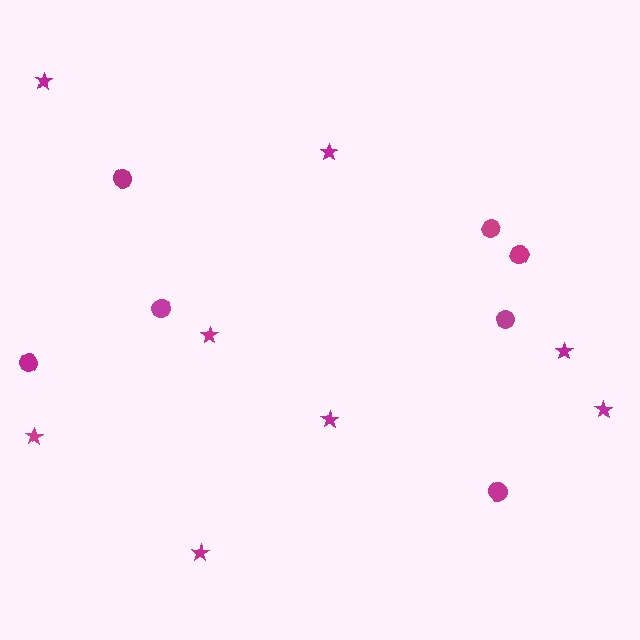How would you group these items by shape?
There are 2 groups: one group of stars (8) and one group of circles (7).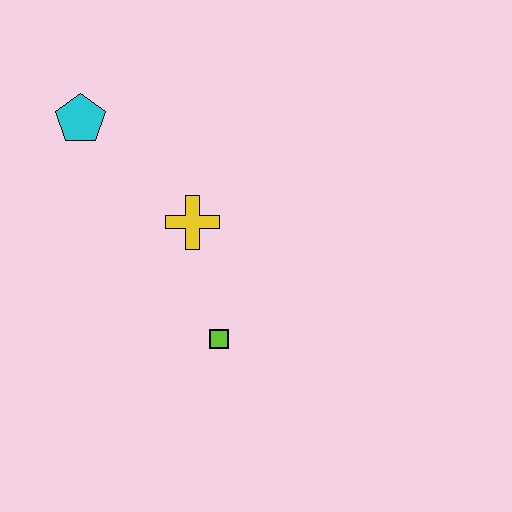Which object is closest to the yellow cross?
The lime square is closest to the yellow cross.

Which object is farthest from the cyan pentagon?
The lime square is farthest from the cyan pentagon.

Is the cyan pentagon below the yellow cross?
No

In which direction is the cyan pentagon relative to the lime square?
The cyan pentagon is above the lime square.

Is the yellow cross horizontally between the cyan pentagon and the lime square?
Yes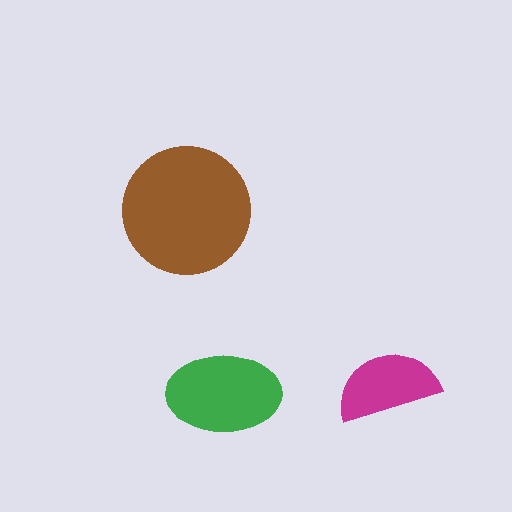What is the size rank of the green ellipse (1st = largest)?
2nd.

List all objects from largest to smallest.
The brown circle, the green ellipse, the magenta semicircle.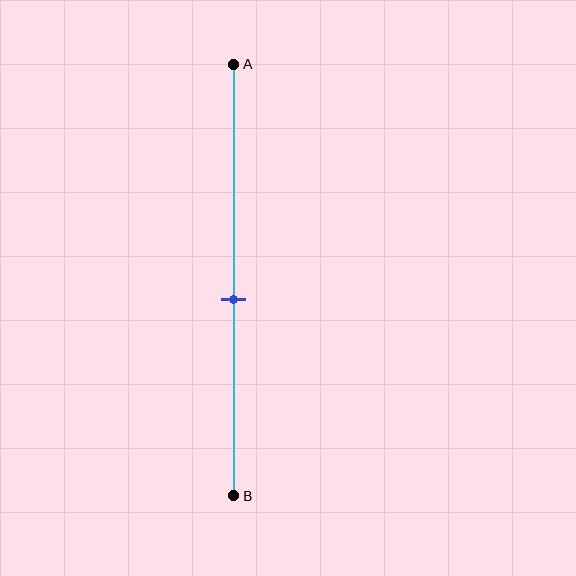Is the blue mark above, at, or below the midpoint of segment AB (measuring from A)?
The blue mark is below the midpoint of segment AB.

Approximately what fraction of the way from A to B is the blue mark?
The blue mark is approximately 55% of the way from A to B.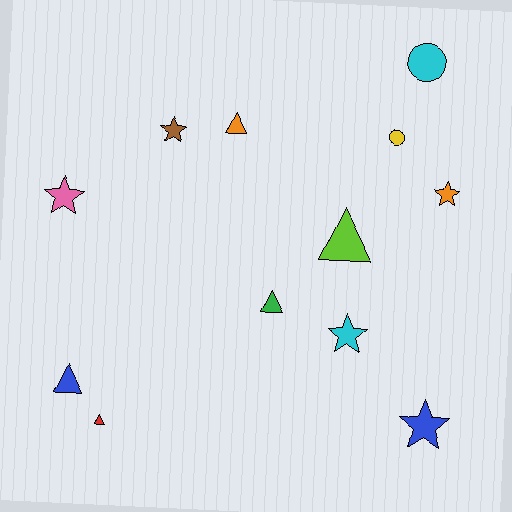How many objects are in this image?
There are 12 objects.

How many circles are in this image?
There are 2 circles.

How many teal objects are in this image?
There are no teal objects.